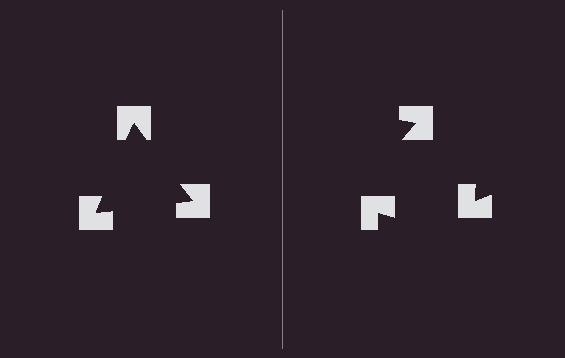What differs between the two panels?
The notched squares are positioned identically on both sides; only the wedge orientations differ. On the left they align to a triangle; on the right they are misaligned.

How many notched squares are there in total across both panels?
6 — 3 on each side.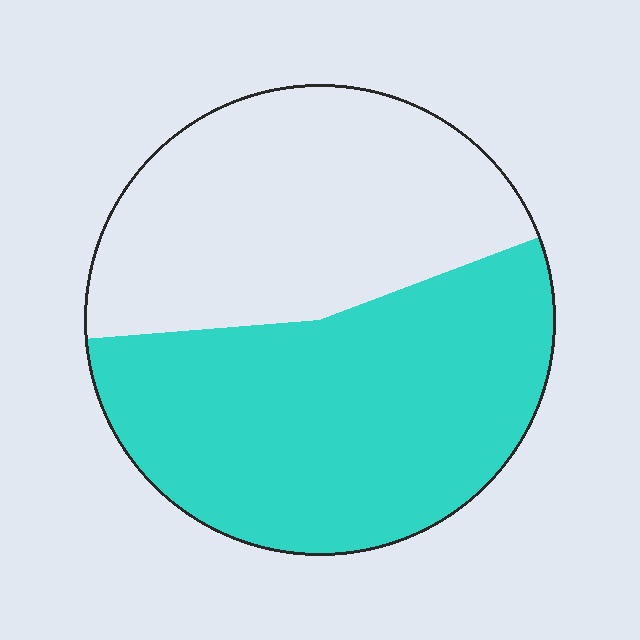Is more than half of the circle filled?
Yes.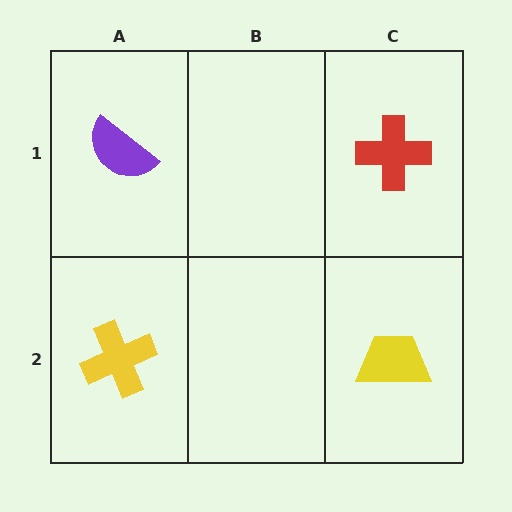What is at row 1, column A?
A purple semicircle.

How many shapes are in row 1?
2 shapes.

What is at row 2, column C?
A yellow trapezoid.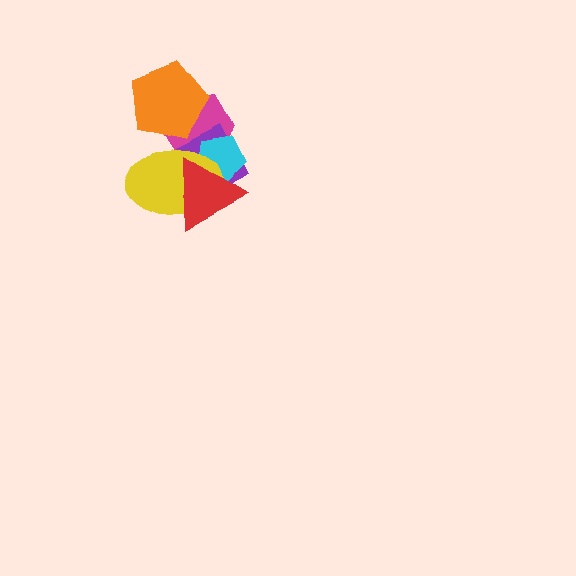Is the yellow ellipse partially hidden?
Yes, it is partially covered by another shape.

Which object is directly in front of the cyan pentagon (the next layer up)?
The yellow ellipse is directly in front of the cyan pentagon.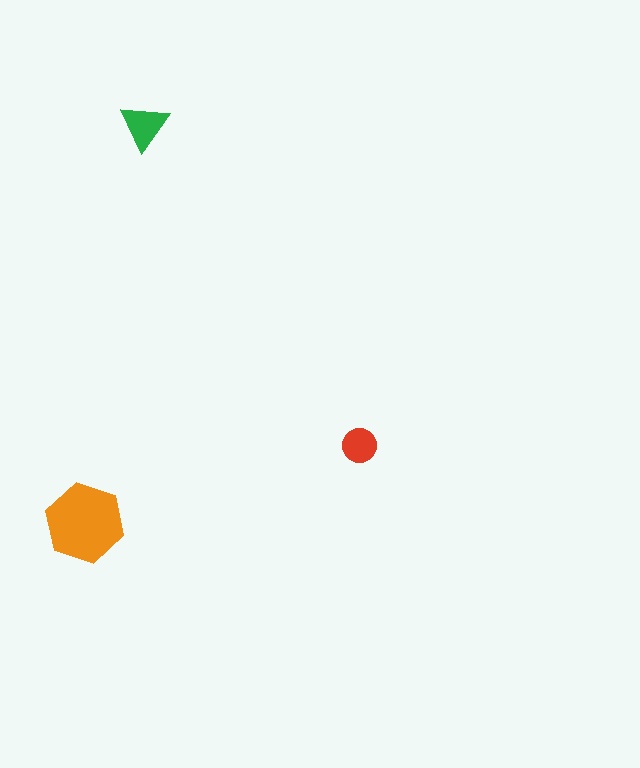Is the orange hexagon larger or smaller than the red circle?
Larger.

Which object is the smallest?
The red circle.